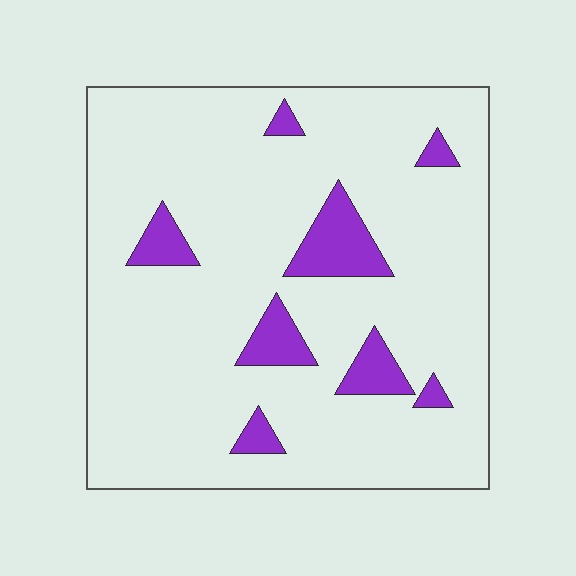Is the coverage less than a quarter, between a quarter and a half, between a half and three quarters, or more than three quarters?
Less than a quarter.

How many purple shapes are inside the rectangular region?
8.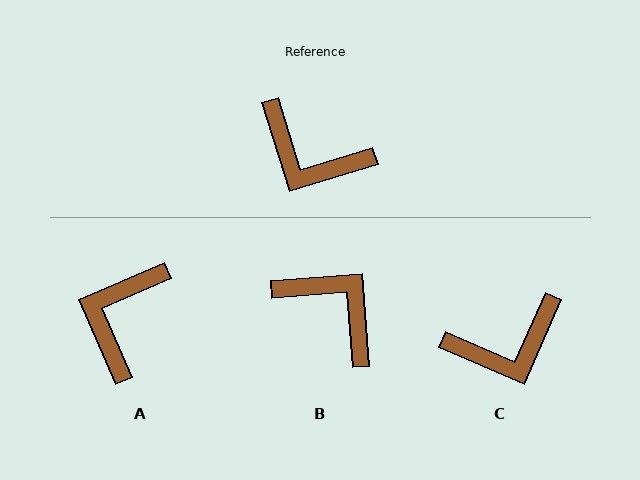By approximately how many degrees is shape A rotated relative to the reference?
Approximately 84 degrees clockwise.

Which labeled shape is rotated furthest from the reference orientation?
B, about 168 degrees away.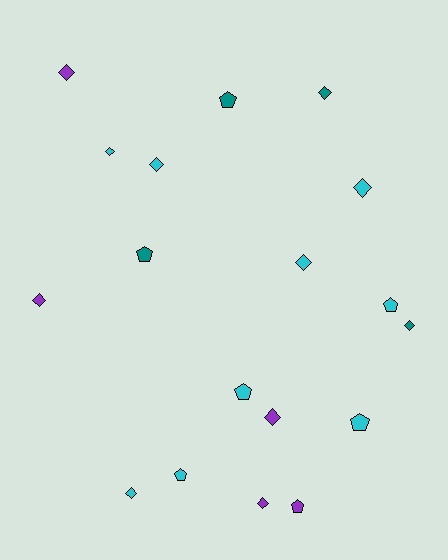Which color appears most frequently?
Cyan, with 9 objects.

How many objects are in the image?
There are 18 objects.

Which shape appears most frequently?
Diamond, with 11 objects.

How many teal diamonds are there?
There are 2 teal diamonds.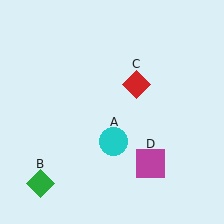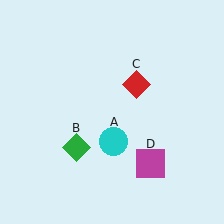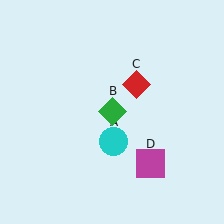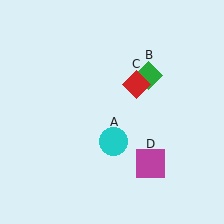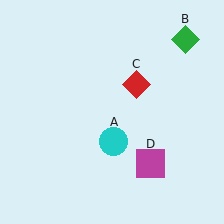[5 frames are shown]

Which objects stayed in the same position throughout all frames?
Cyan circle (object A) and red diamond (object C) and magenta square (object D) remained stationary.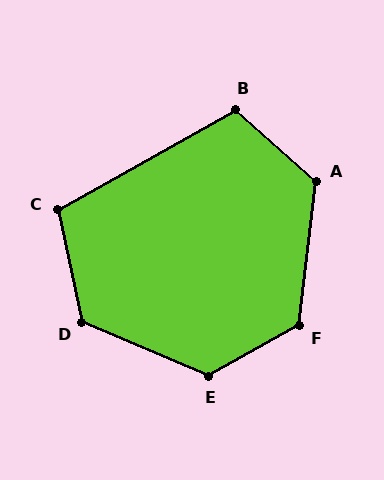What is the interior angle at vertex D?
Approximately 125 degrees (obtuse).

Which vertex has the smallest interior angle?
C, at approximately 107 degrees.